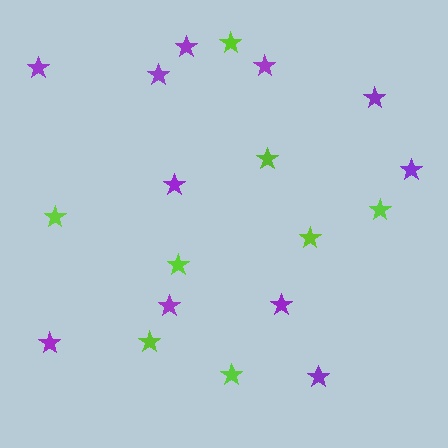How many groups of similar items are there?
There are 2 groups: one group of purple stars (11) and one group of lime stars (8).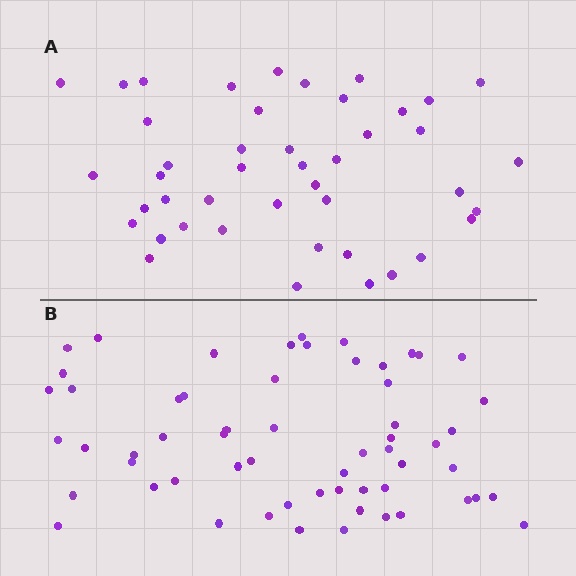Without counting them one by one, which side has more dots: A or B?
Region B (the bottom region) has more dots.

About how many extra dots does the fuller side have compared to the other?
Region B has approximately 15 more dots than region A.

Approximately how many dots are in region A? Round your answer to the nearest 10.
About 40 dots. (The exact count is 44, which rounds to 40.)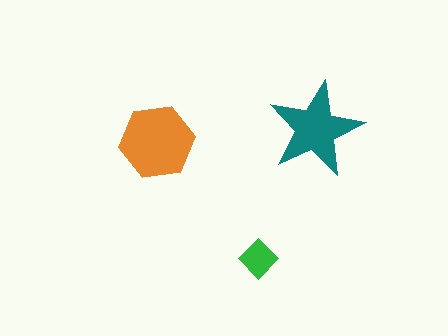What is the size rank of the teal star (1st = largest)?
2nd.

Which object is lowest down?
The green diamond is bottommost.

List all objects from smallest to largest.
The green diamond, the teal star, the orange hexagon.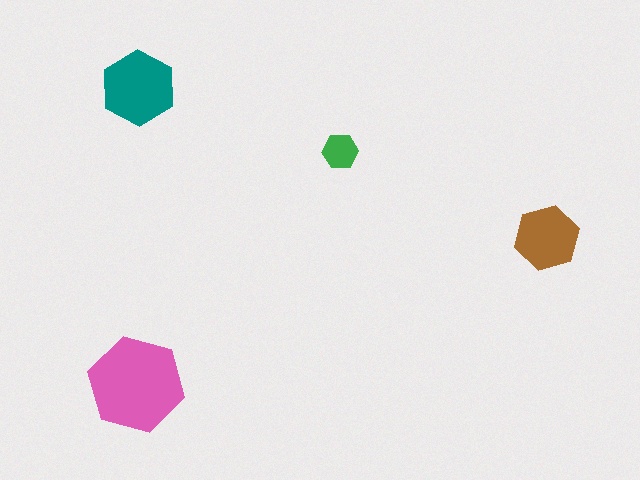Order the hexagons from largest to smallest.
the pink one, the teal one, the brown one, the green one.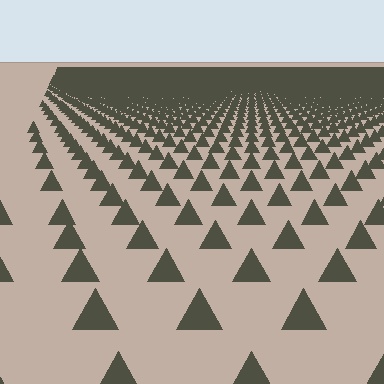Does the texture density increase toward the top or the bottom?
Density increases toward the top.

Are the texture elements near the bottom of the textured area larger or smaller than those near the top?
Larger. Near the bottom, elements are closer to the viewer and appear at a bigger on-screen size.